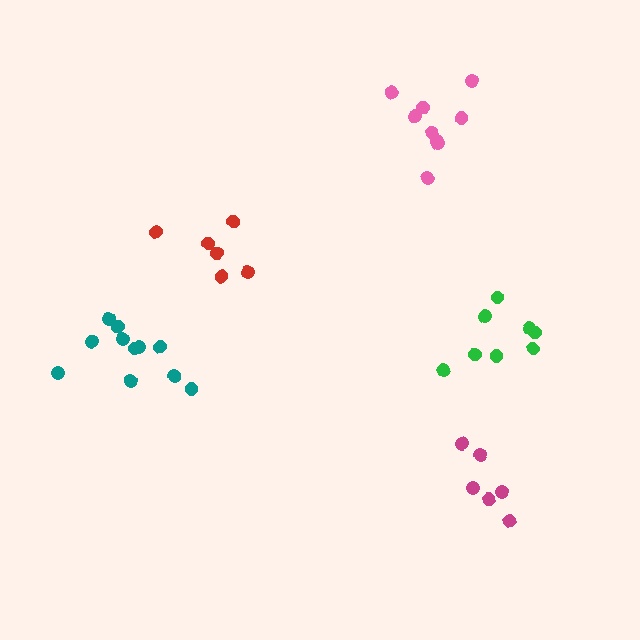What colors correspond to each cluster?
The clusters are colored: pink, red, magenta, teal, green.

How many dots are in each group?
Group 1: 9 dots, Group 2: 6 dots, Group 3: 6 dots, Group 4: 11 dots, Group 5: 8 dots (40 total).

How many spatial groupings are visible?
There are 5 spatial groupings.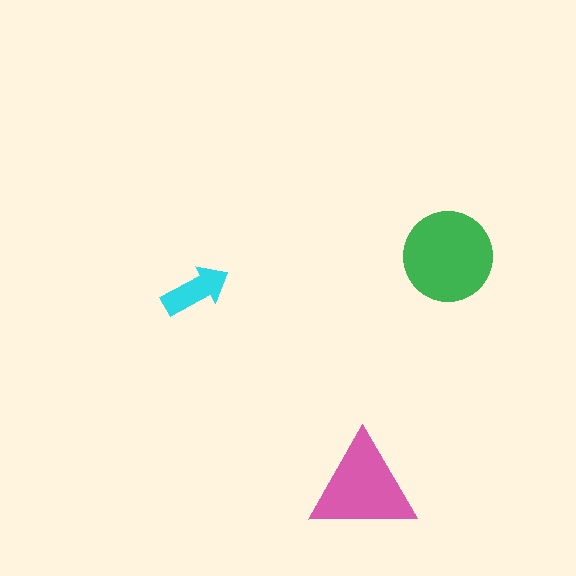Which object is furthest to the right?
The green circle is rightmost.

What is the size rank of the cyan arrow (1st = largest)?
3rd.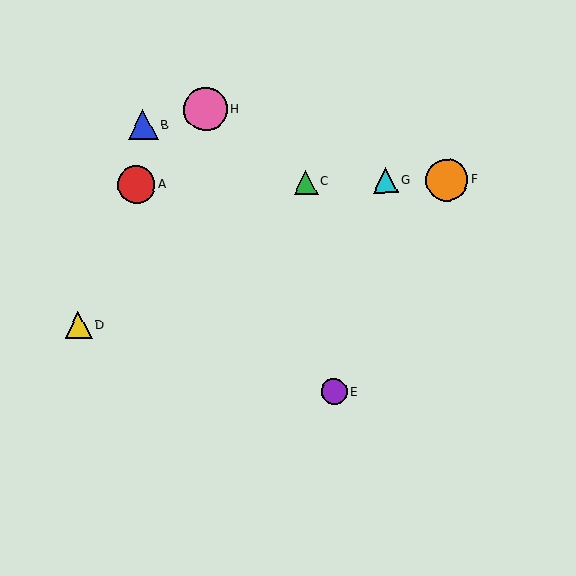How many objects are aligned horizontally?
4 objects (A, C, F, G) are aligned horizontally.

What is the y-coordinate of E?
Object E is at y≈392.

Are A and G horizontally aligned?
Yes, both are at y≈185.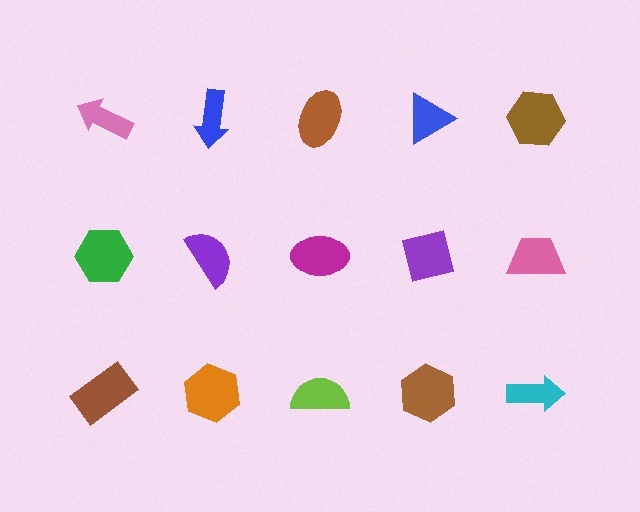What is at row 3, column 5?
A cyan arrow.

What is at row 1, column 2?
A blue arrow.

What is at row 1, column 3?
A brown ellipse.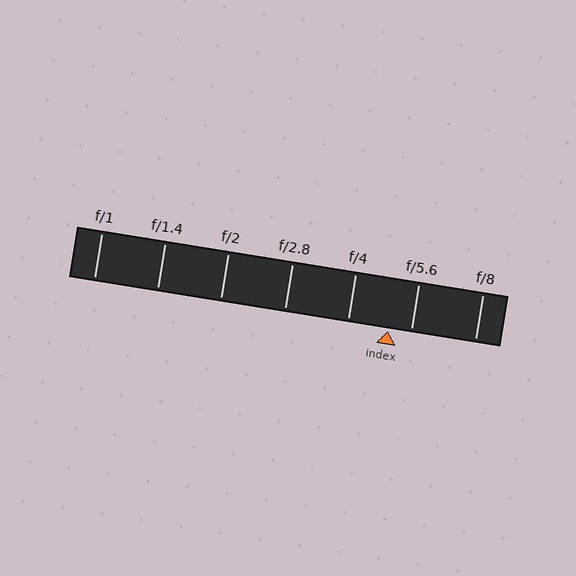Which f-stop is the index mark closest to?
The index mark is closest to f/5.6.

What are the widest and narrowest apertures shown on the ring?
The widest aperture shown is f/1 and the narrowest is f/8.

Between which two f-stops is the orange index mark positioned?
The index mark is between f/4 and f/5.6.